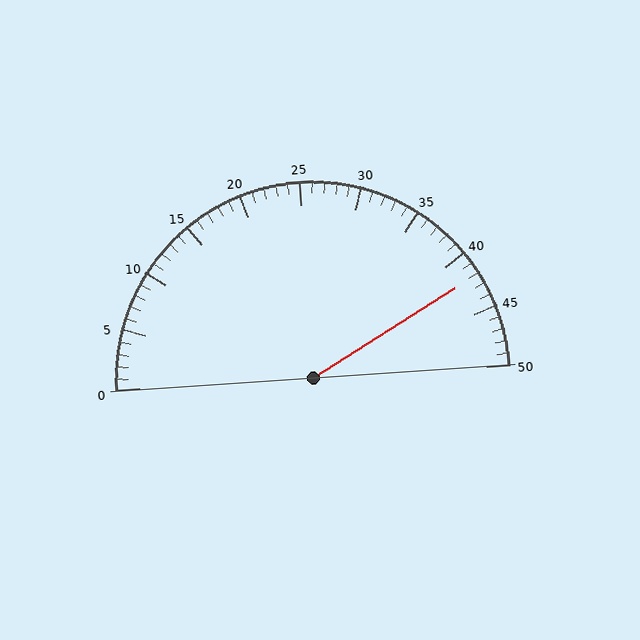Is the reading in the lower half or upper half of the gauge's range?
The reading is in the upper half of the range (0 to 50).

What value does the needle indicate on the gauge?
The needle indicates approximately 42.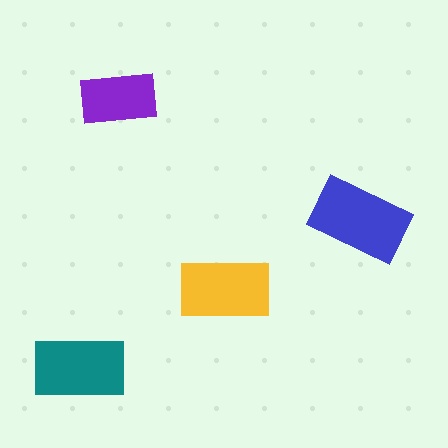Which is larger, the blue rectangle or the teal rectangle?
The blue one.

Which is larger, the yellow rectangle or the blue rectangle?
The blue one.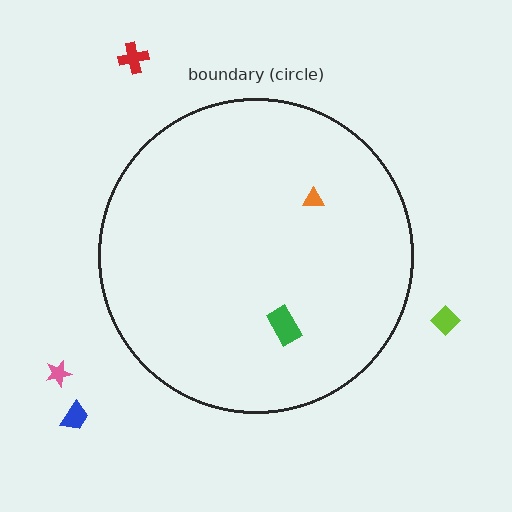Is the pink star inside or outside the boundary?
Outside.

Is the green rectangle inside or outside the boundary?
Inside.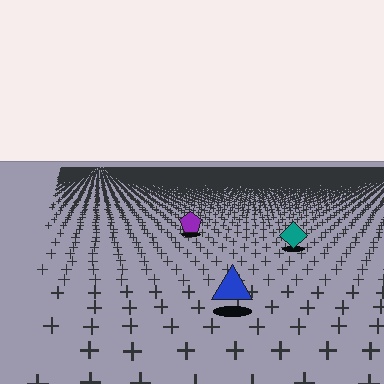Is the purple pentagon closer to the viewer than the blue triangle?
No. The blue triangle is closer — you can tell from the texture gradient: the ground texture is coarser near it.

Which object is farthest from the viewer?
The purple pentagon is farthest from the viewer. It appears smaller and the ground texture around it is denser.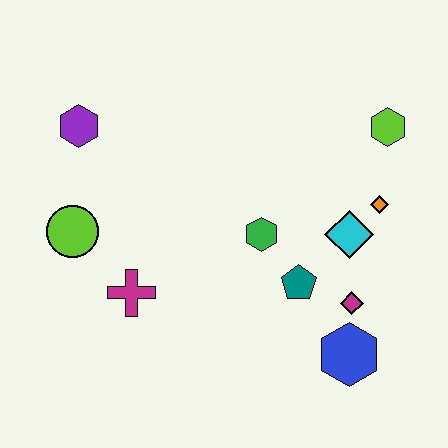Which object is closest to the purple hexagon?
The lime circle is closest to the purple hexagon.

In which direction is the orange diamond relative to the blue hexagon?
The orange diamond is above the blue hexagon.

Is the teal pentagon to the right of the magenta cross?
Yes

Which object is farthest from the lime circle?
The lime hexagon is farthest from the lime circle.